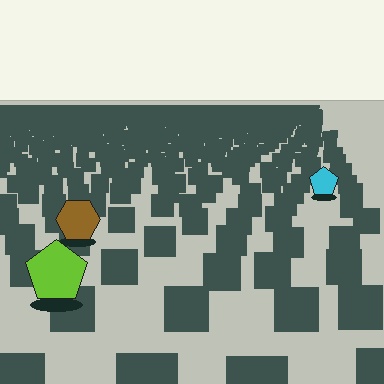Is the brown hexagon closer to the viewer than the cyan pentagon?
Yes. The brown hexagon is closer — you can tell from the texture gradient: the ground texture is coarser near it.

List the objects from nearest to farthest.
From nearest to farthest: the lime pentagon, the brown hexagon, the cyan pentagon.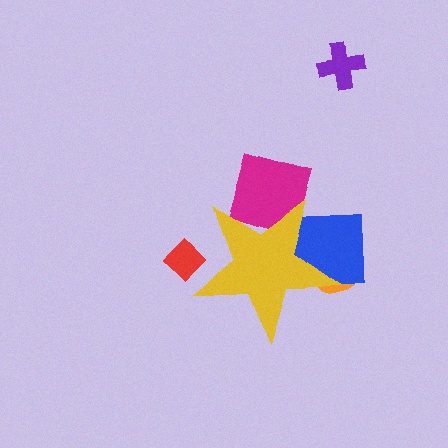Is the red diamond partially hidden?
Yes, the red diamond is partially hidden behind the yellow star.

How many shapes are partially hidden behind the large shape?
4 shapes are partially hidden.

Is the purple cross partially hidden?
No, the purple cross is fully visible.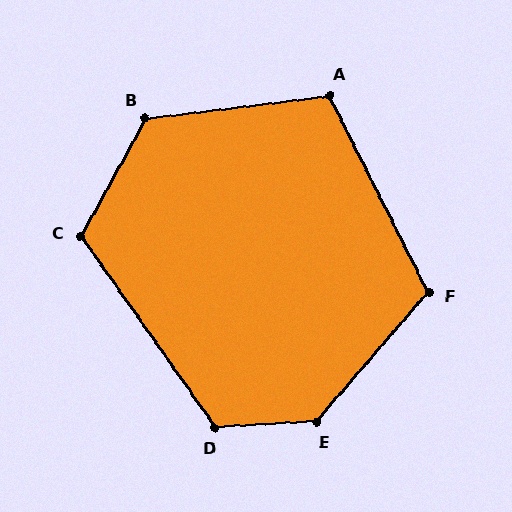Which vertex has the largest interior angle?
E, at approximately 134 degrees.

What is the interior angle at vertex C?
Approximately 116 degrees (obtuse).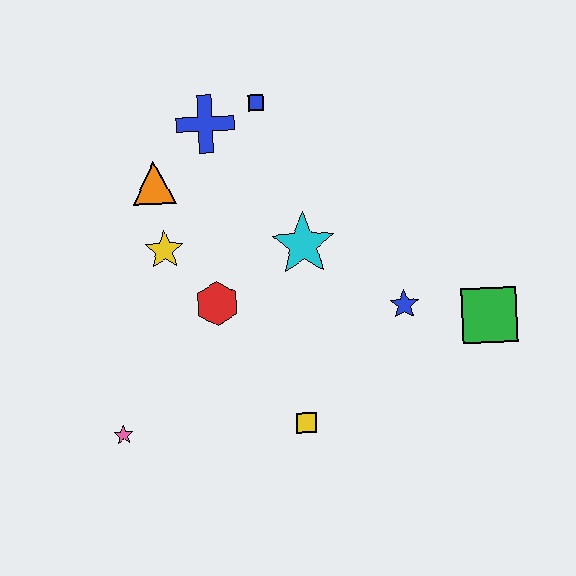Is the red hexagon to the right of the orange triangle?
Yes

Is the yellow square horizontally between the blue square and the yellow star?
No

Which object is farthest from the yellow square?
The blue square is farthest from the yellow square.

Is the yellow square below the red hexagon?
Yes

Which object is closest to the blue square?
The blue cross is closest to the blue square.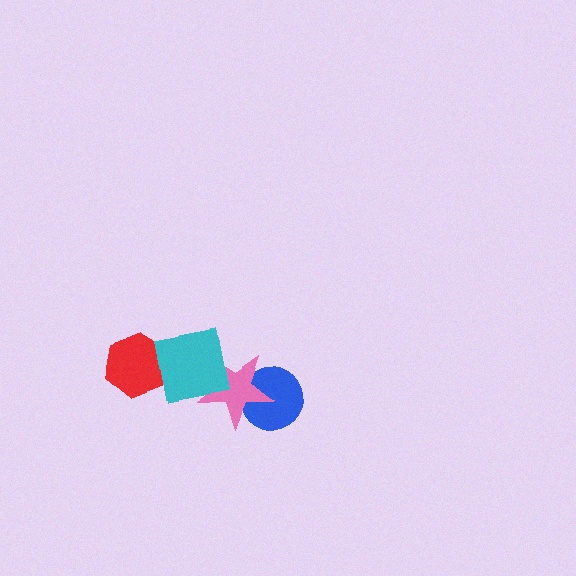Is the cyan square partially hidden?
No, no other shape covers it.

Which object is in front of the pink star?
The cyan square is in front of the pink star.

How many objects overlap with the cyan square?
2 objects overlap with the cyan square.